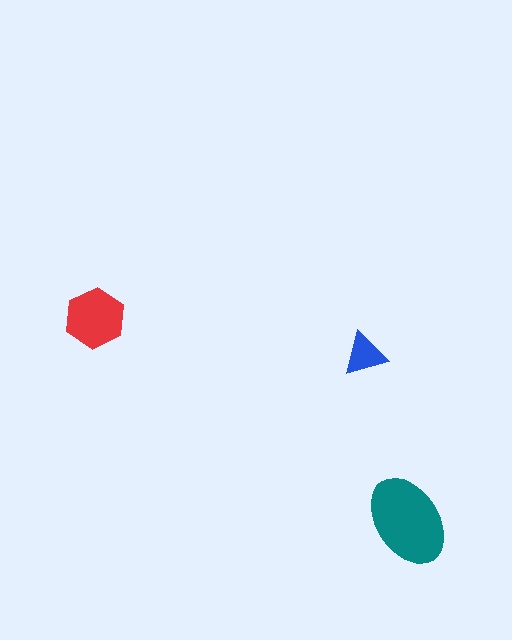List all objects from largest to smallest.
The teal ellipse, the red hexagon, the blue triangle.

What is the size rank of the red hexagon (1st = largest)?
2nd.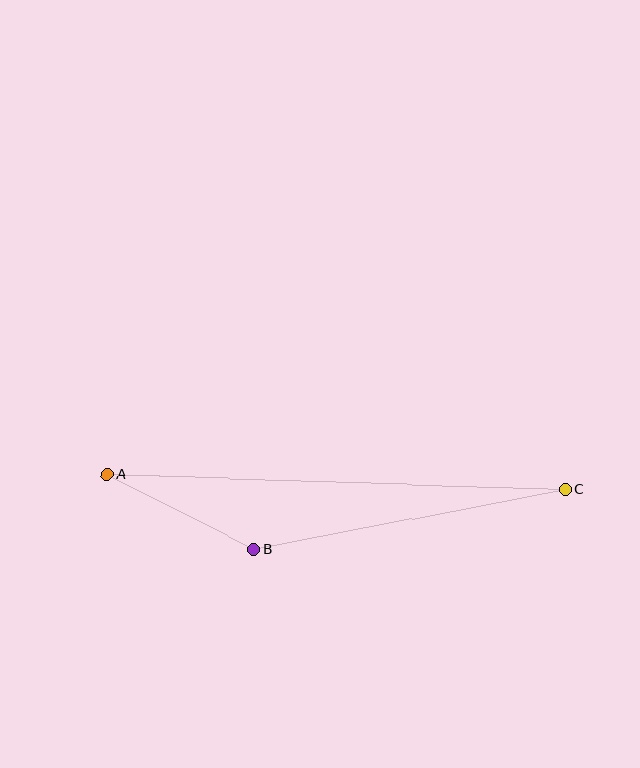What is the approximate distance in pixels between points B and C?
The distance between B and C is approximately 317 pixels.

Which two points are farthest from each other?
Points A and C are farthest from each other.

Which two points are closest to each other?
Points A and B are closest to each other.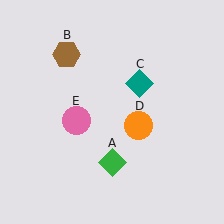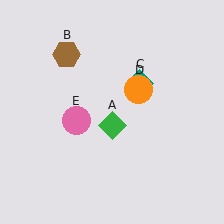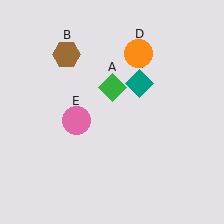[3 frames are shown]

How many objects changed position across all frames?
2 objects changed position: green diamond (object A), orange circle (object D).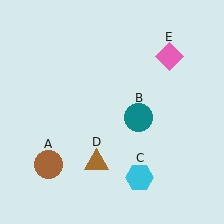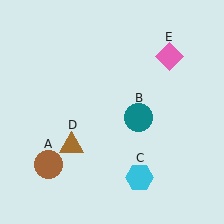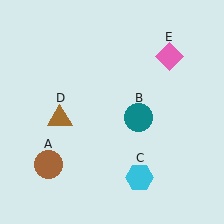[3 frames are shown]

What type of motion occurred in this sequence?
The brown triangle (object D) rotated clockwise around the center of the scene.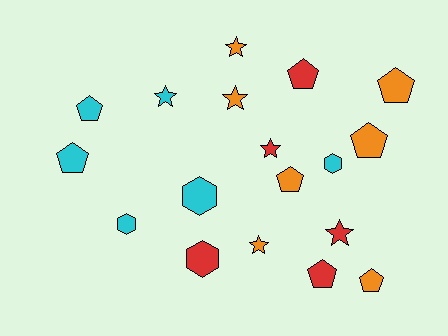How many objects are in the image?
There are 18 objects.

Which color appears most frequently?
Orange, with 7 objects.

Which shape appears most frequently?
Pentagon, with 8 objects.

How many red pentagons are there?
There are 2 red pentagons.